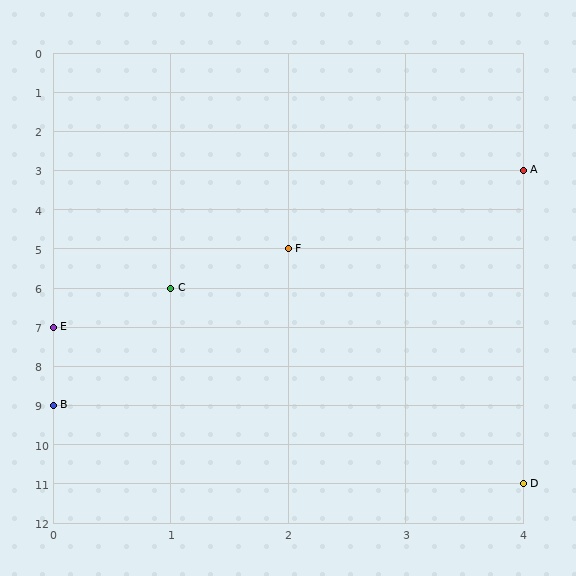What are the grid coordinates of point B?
Point B is at grid coordinates (0, 9).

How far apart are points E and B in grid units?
Points E and B are 2 rows apart.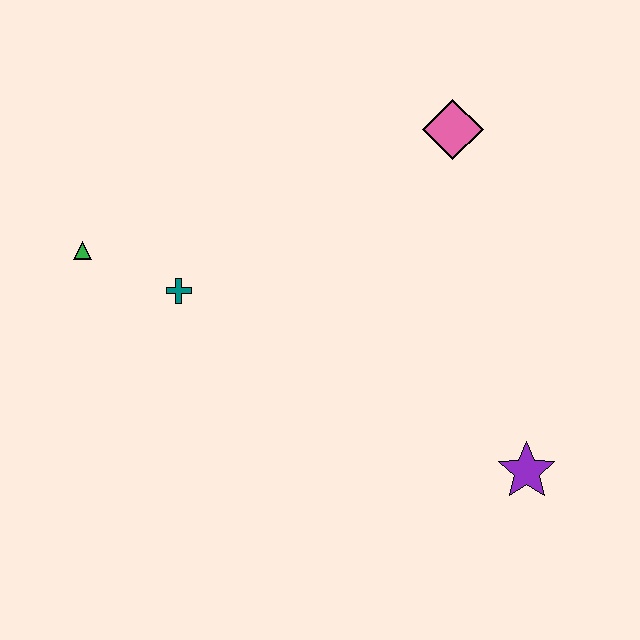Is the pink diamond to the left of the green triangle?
No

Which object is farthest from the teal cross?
The purple star is farthest from the teal cross.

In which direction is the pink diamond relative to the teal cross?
The pink diamond is to the right of the teal cross.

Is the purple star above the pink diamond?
No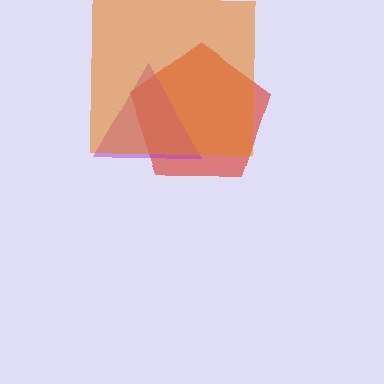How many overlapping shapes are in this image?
There are 3 overlapping shapes in the image.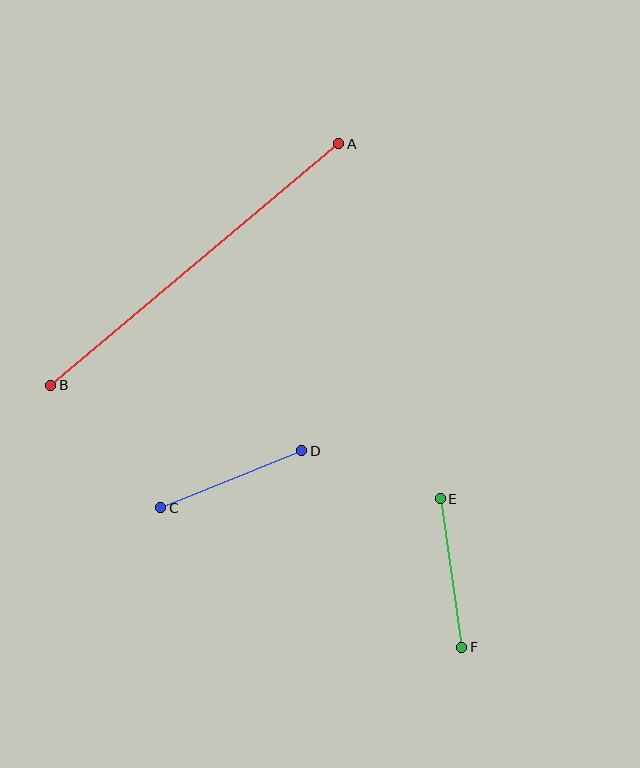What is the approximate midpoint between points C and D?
The midpoint is at approximately (231, 479) pixels.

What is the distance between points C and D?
The distance is approximately 152 pixels.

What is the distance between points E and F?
The distance is approximately 150 pixels.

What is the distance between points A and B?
The distance is approximately 376 pixels.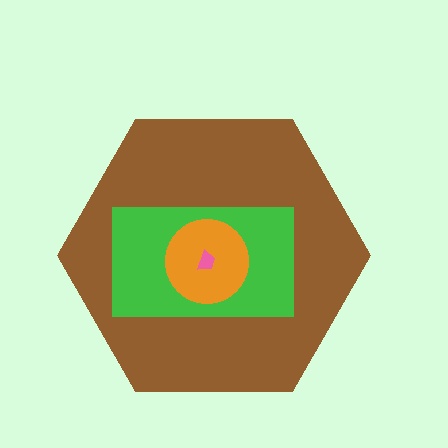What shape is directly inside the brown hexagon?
The green rectangle.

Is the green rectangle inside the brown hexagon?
Yes.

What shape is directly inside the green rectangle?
The orange circle.